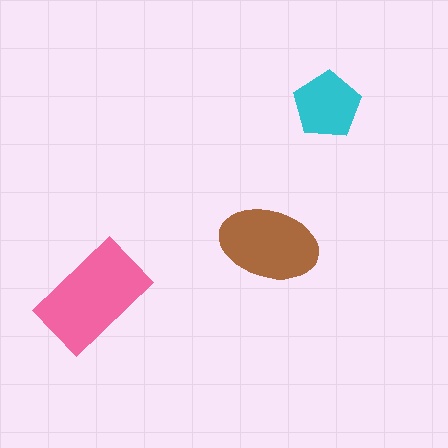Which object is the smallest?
The cyan pentagon.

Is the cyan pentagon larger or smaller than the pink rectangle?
Smaller.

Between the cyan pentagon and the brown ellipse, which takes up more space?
The brown ellipse.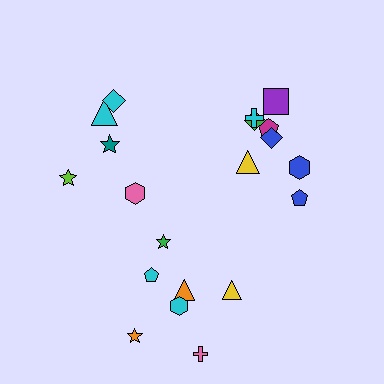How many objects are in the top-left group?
There are 4 objects.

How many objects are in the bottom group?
There are 8 objects.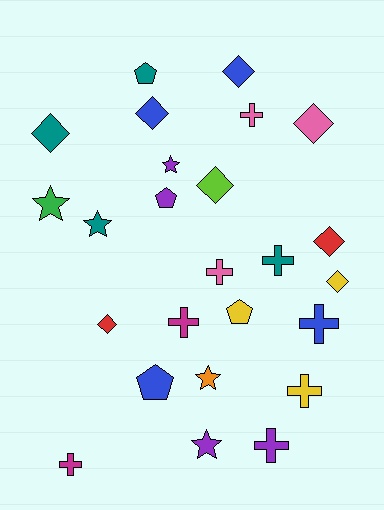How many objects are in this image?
There are 25 objects.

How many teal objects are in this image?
There are 4 teal objects.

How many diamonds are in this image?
There are 8 diamonds.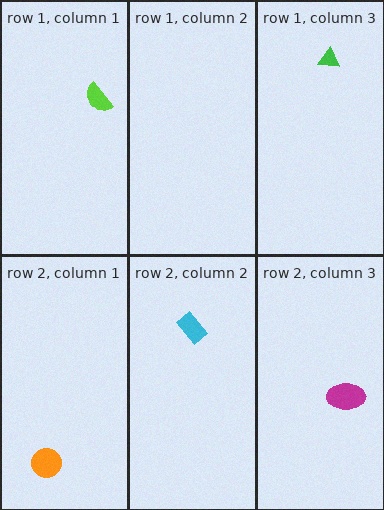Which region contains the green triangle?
The row 1, column 3 region.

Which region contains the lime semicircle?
The row 1, column 1 region.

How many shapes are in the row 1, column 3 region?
1.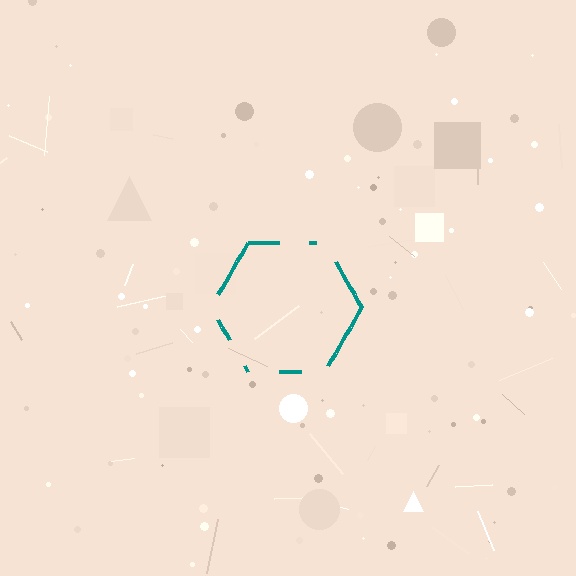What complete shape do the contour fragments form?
The contour fragments form a hexagon.